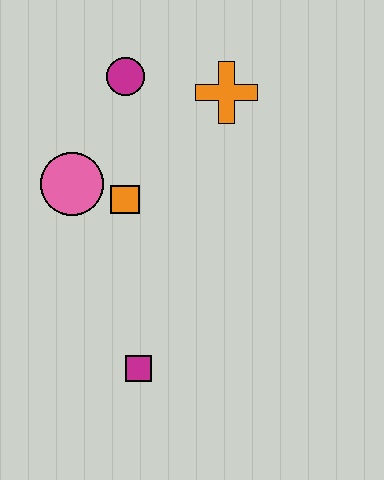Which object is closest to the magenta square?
The orange square is closest to the magenta square.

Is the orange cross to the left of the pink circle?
No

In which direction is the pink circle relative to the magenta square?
The pink circle is above the magenta square.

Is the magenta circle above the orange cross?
Yes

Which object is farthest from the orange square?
The magenta square is farthest from the orange square.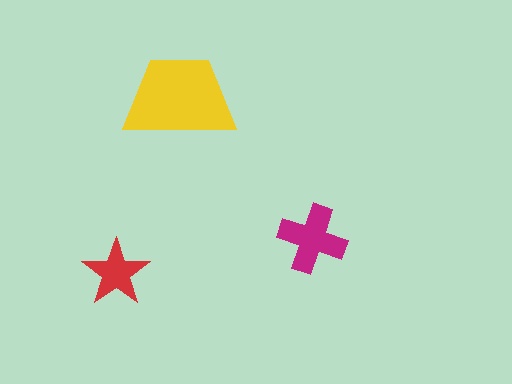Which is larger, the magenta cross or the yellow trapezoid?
The yellow trapezoid.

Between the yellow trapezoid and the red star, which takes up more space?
The yellow trapezoid.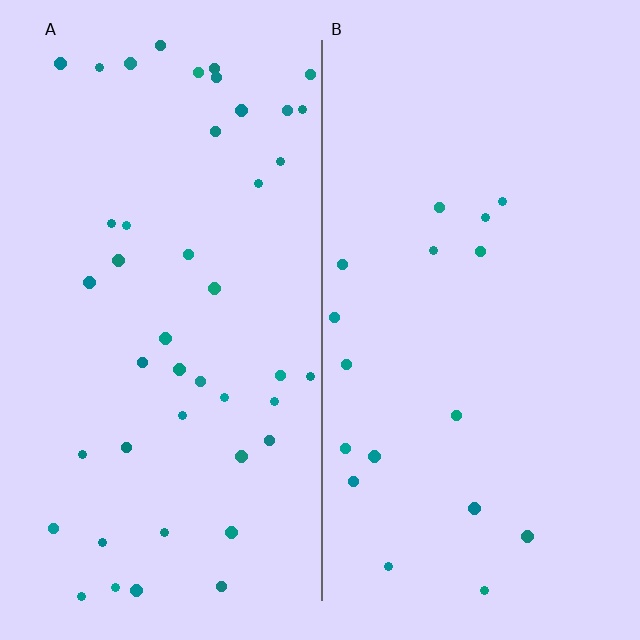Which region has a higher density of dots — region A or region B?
A (the left).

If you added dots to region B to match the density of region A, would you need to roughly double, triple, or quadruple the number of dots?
Approximately triple.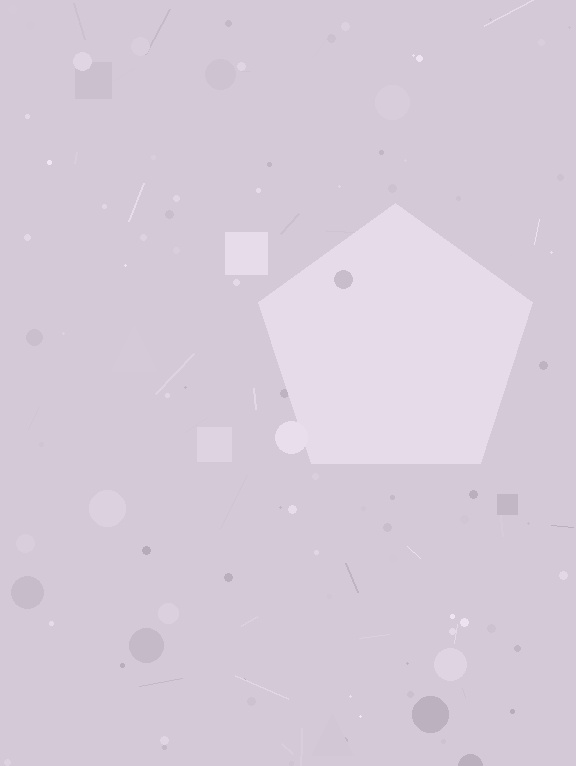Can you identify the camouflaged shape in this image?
The camouflaged shape is a pentagon.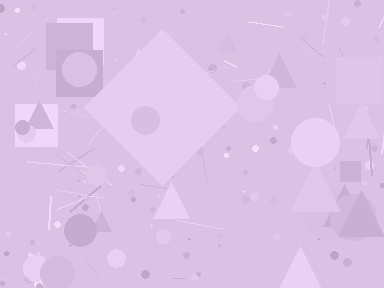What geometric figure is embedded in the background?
A diamond is embedded in the background.